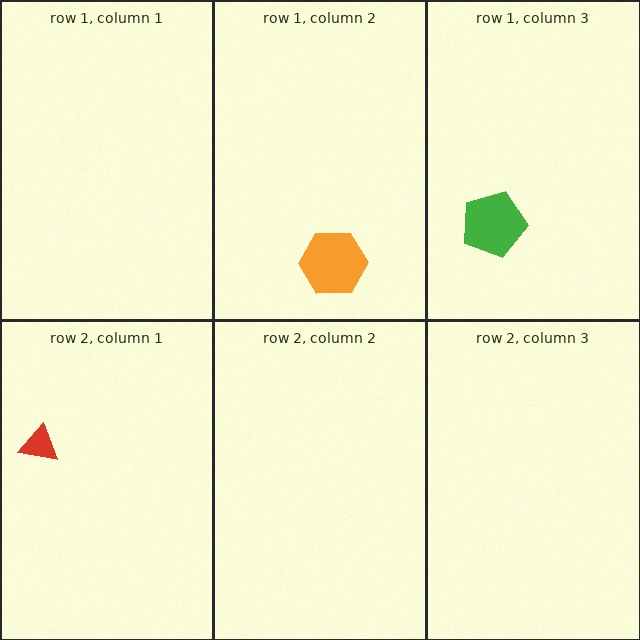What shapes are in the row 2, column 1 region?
The red triangle.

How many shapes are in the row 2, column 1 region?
1.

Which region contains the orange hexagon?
The row 1, column 2 region.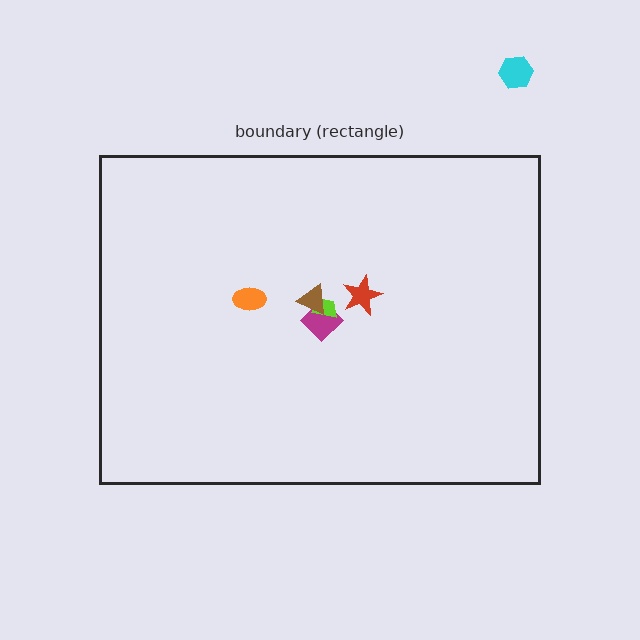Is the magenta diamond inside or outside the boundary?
Inside.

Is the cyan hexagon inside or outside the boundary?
Outside.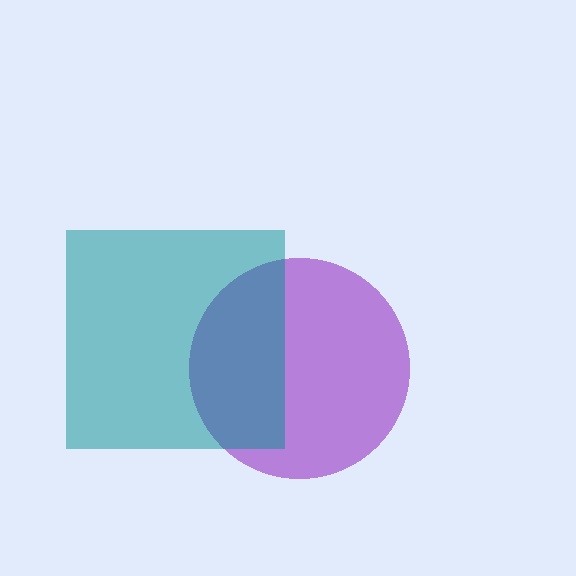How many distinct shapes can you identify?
There are 2 distinct shapes: a purple circle, a teal square.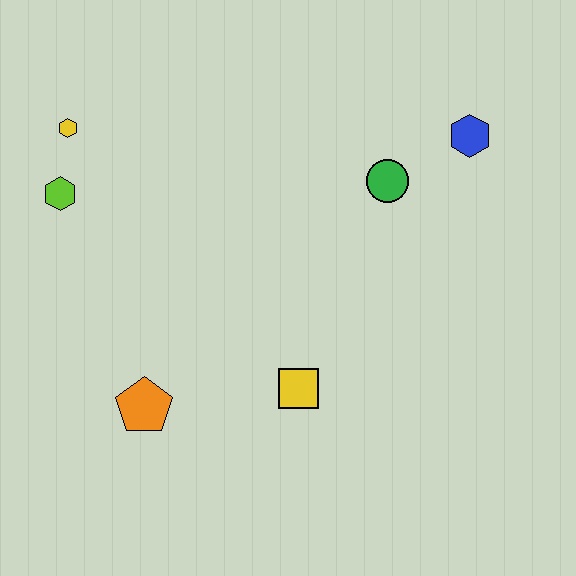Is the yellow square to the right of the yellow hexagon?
Yes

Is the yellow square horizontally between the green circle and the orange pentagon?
Yes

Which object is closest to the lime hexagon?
The yellow hexagon is closest to the lime hexagon.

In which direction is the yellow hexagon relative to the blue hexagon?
The yellow hexagon is to the left of the blue hexagon.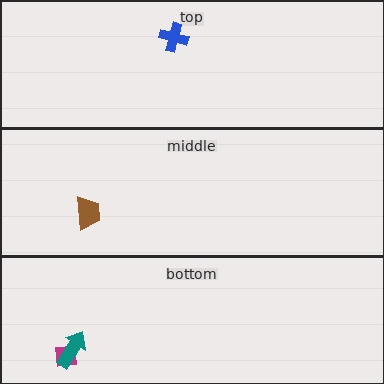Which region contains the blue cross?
The top region.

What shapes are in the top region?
The blue cross.